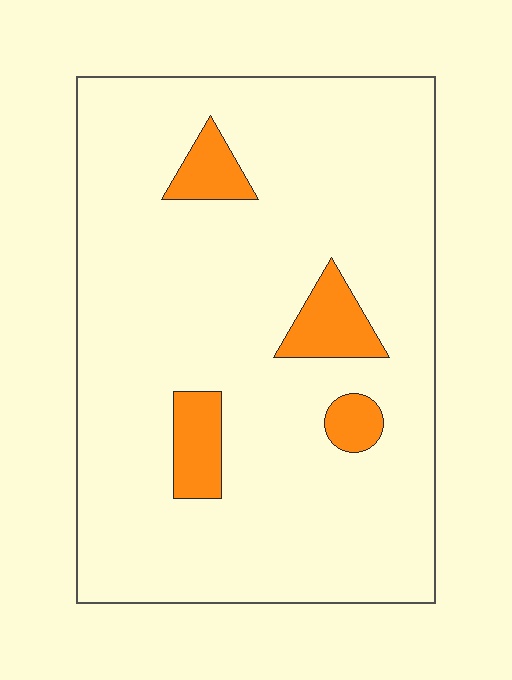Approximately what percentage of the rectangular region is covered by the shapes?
Approximately 10%.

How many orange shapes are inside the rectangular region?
4.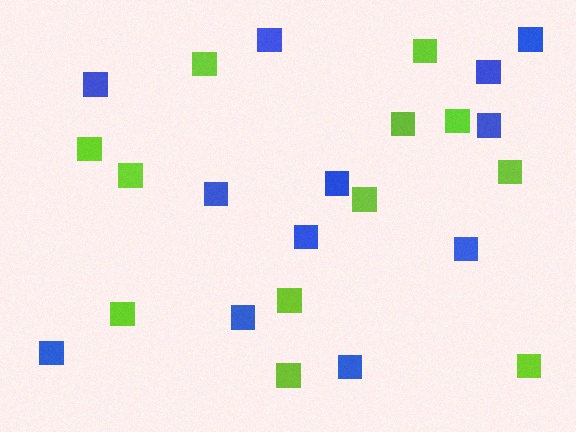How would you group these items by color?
There are 2 groups: one group of lime squares (12) and one group of blue squares (12).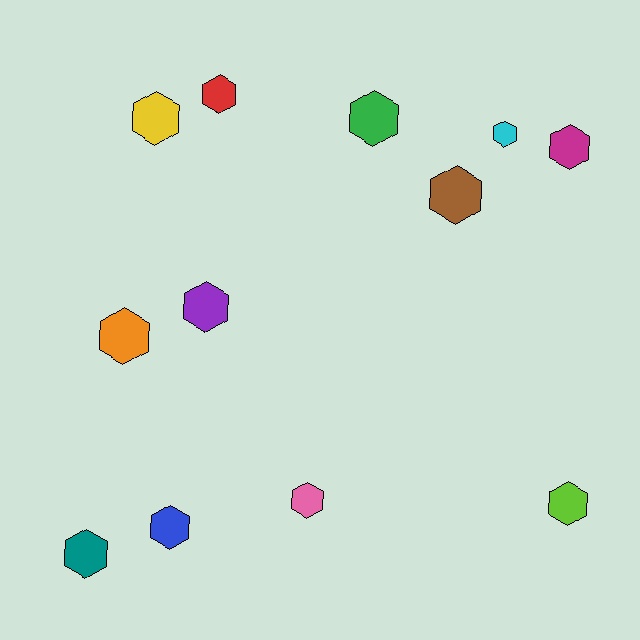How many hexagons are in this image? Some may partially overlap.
There are 12 hexagons.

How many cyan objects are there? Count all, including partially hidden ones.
There is 1 cyan object.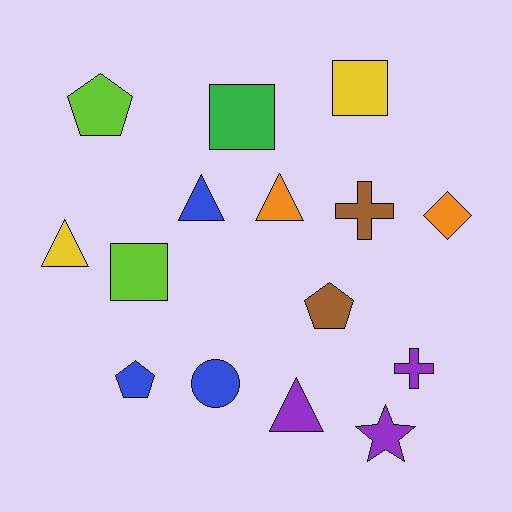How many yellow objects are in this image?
There are 2 yellow objects.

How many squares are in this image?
There are 3 squares.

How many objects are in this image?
There are 15 objects.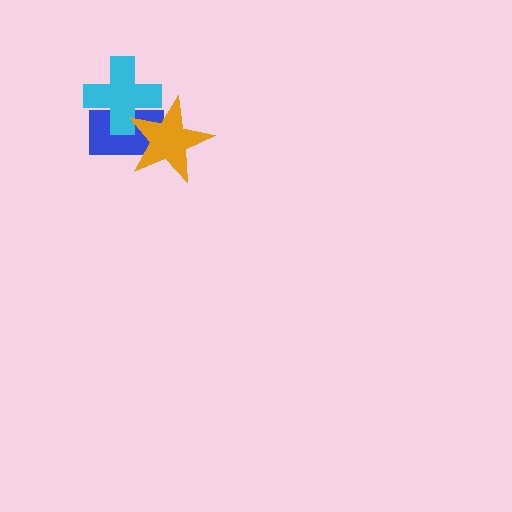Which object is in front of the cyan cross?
The orange star is in front of the cyan cross.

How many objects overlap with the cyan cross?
2 objects overlap with the cyan cross.